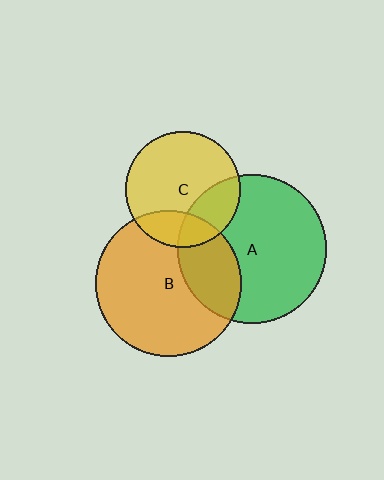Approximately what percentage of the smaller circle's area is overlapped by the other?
Approximately 20%.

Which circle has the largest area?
Circle A (green).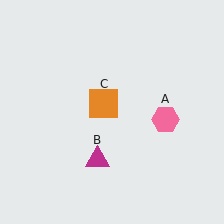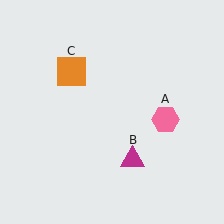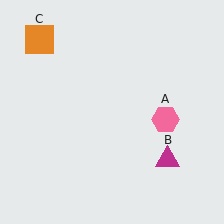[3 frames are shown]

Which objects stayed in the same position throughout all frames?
Pink hexagon (object A) remained stationary.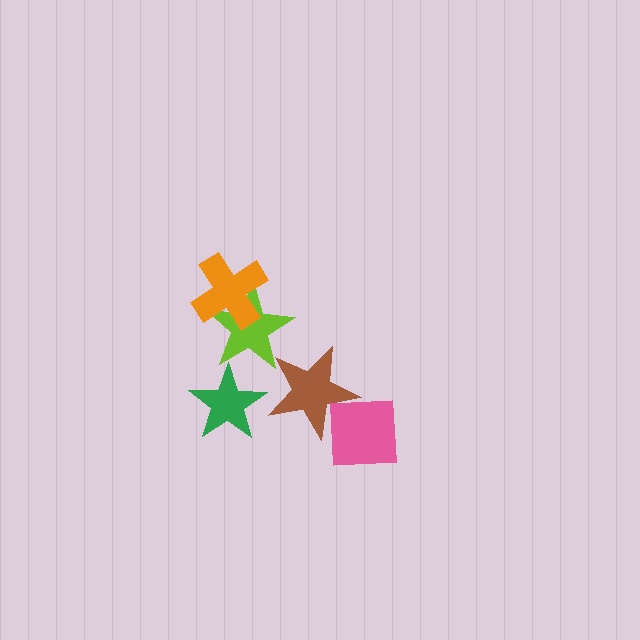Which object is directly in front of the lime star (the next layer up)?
The orange cross is directly in front of the lime star.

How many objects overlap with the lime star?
2 objects overlap with the lime star.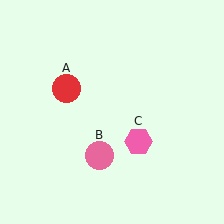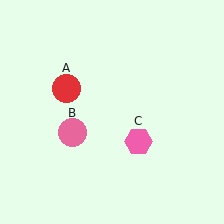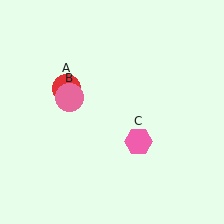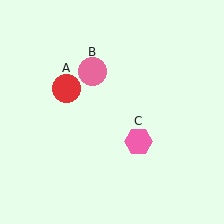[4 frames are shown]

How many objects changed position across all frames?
1 object changed position: pink circle (object B).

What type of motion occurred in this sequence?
The pink circle (object B) rotated clockwise around the center of the scene.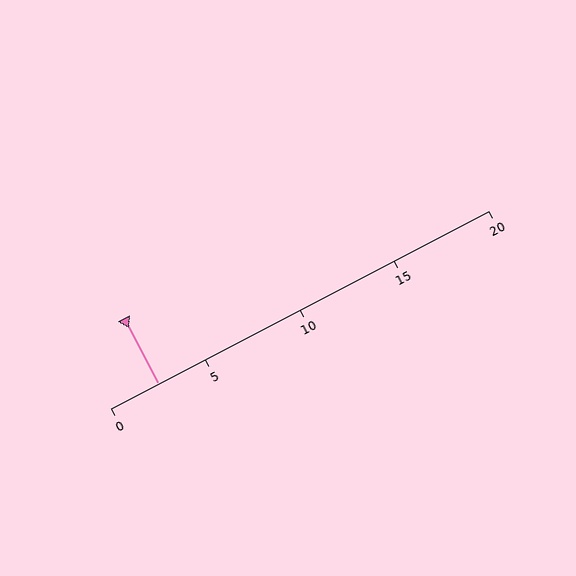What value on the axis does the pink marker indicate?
The marker indicates approximately 2.5.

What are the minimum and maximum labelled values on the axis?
The axis runs from 0 to 20.